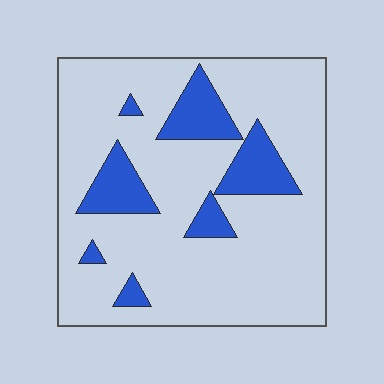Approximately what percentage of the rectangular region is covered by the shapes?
Approximately 20%.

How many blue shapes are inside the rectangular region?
7.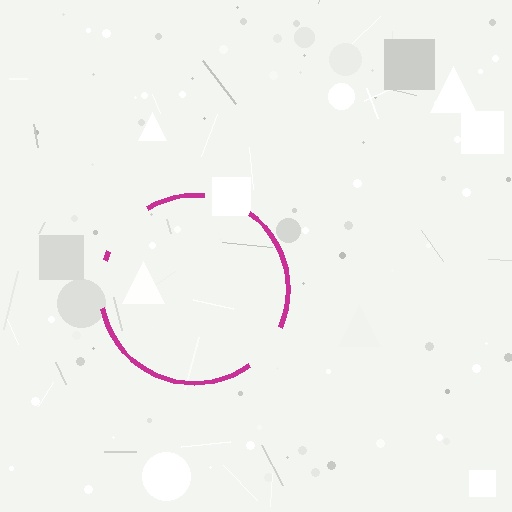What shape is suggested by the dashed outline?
The dashed outline suggests a circle.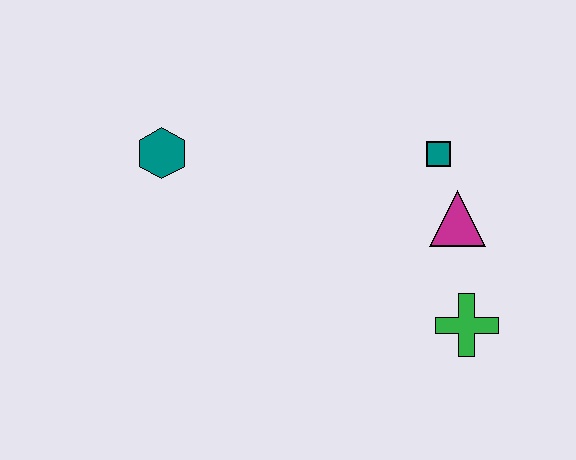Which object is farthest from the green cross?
The teal hexagon is farthest from the green cross.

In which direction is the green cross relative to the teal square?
The green cross is below the teal square.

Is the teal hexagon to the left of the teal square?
Yes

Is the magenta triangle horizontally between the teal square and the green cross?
Yes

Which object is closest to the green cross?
The magenta triangle is closest to the green cross.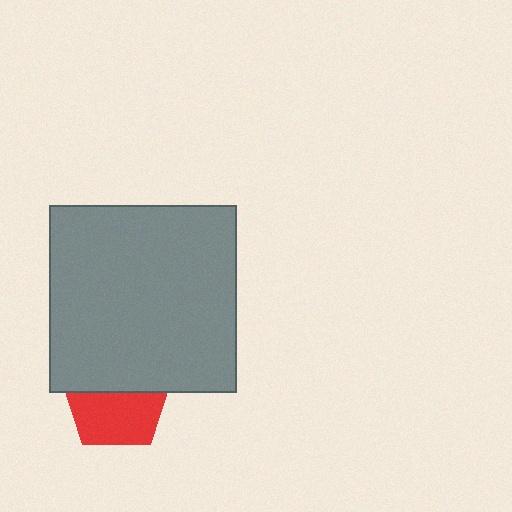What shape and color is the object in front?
The object in front is a gray square.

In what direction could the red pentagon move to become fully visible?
The red pentagon could move down. That would shift it out from behind the gray square entirely.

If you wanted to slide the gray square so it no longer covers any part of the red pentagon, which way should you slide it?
Slide it up — that is the most direct way to separate the two shapes.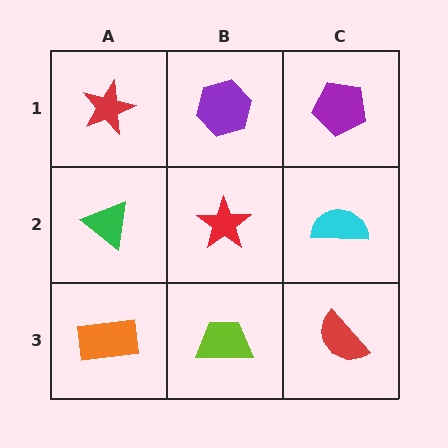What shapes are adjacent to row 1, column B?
A red star (row 2, column B), a red star (row 1, column A), a purple pentagon (row 1, column C).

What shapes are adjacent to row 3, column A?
A green triangle (row 2, column A), a lime trapezoid (row 3, column B).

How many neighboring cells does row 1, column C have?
2.